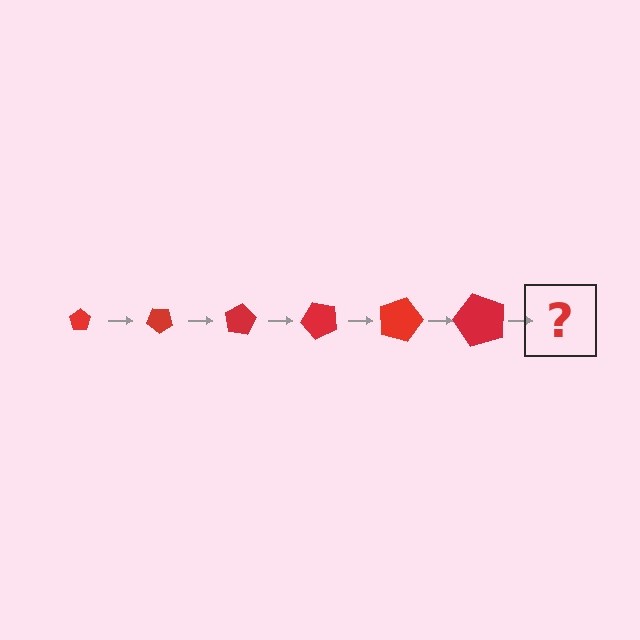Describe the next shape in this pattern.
It should be a pentagon, larger than the previous one and rotated 240 degrees from the start.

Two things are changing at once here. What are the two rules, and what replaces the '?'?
The two rules are that the pentagon grows larger each step and it rotates 40 degrees each step. The '?' should be a pentagon, larger than the previous one and rotated 240 degrees from the start.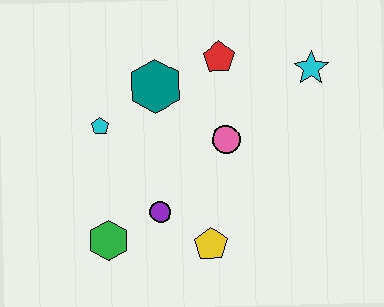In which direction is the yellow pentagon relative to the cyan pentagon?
The yellow pentagon is below the cyan pentagon.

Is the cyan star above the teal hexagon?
Yes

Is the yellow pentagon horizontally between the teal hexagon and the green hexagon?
No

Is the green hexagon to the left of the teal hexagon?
Yes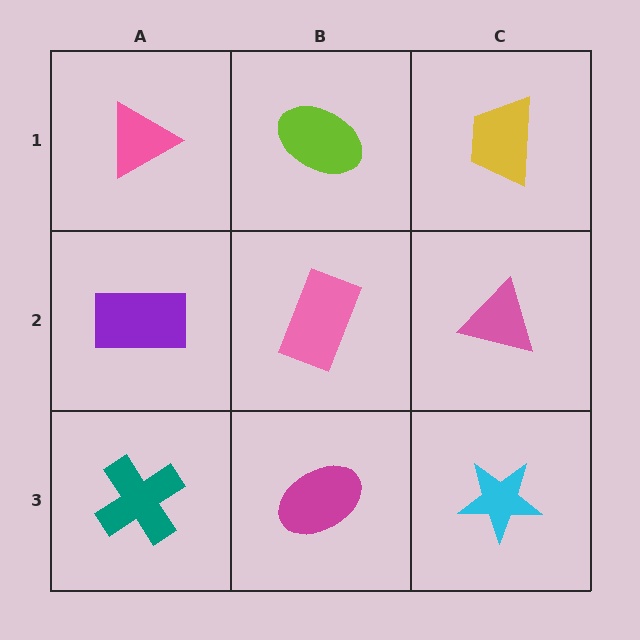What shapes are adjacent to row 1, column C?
A pink triangle (row 2, column C), a lime ellipse (row 1, column B).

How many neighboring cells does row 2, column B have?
4.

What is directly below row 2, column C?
A cyan star.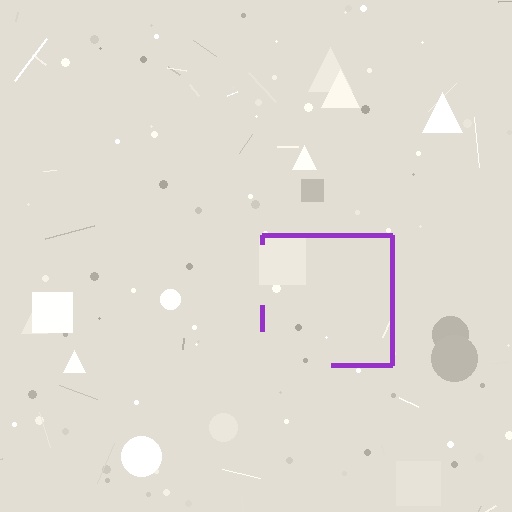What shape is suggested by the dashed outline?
The dashed outline suggests a square.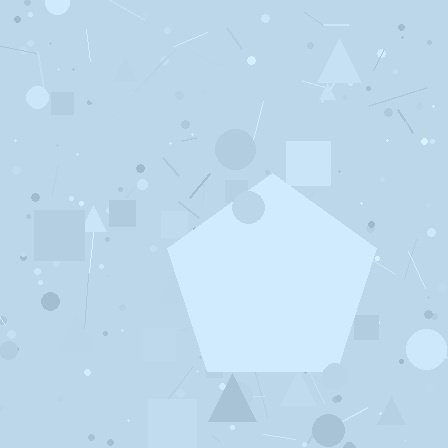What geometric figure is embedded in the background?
A pentagon is embedded in the background.